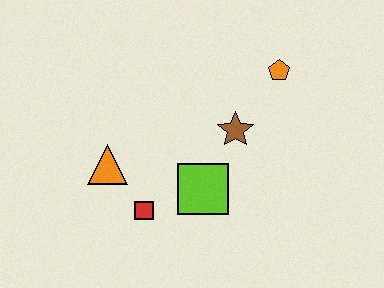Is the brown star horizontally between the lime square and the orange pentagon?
Yes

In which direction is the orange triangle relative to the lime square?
The orange triangle is to the left of the lime square.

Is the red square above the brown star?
No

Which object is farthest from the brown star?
The orange triangle is farthest from the brown star.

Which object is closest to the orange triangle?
The red square is closest to the orange triangle.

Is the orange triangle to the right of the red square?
No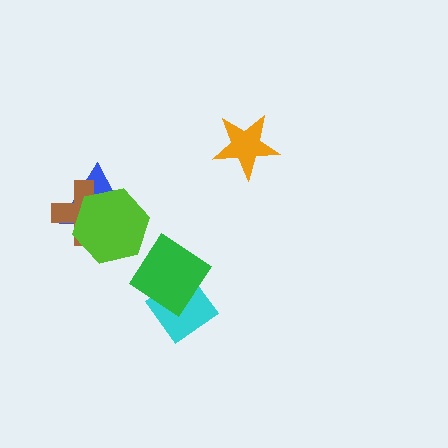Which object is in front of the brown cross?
The lime hexagon is in front of the brown cross.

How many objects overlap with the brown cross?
2 objects overlap with the brown cross.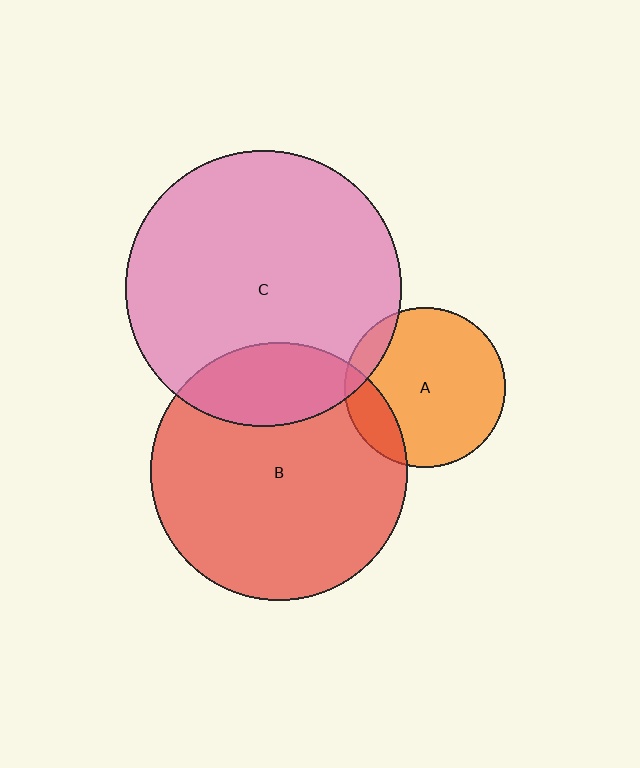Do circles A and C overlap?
Yes.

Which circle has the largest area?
Circle C (pink).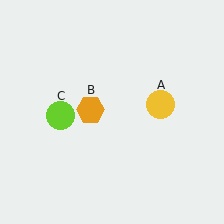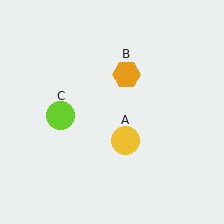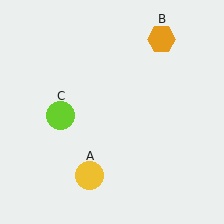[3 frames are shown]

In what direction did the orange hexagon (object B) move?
The orange hexagon (object B) moved up and to the right.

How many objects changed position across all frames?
2 objects changed position: yellow circle (object A), orange hexagon (object B).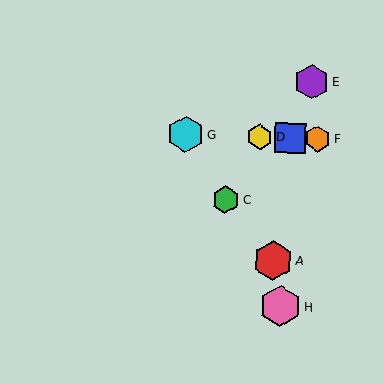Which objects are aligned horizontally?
Objects B, D, F, G are aligned horizontally.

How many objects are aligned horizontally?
4 objects (B, D, F, G) are aligned horizontally.